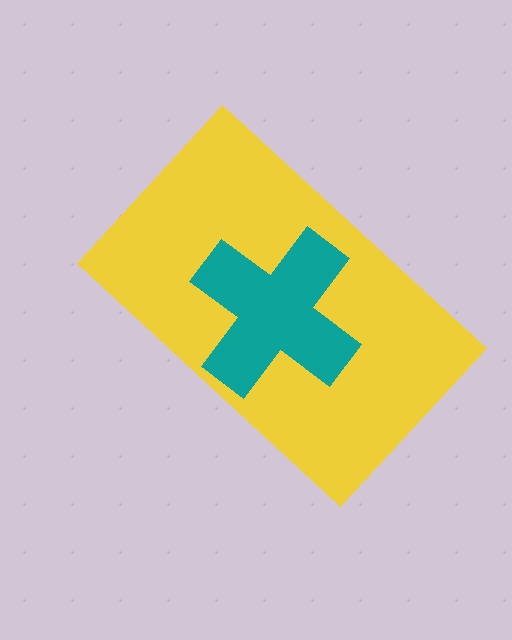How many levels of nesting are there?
2.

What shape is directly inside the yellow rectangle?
The teal cross.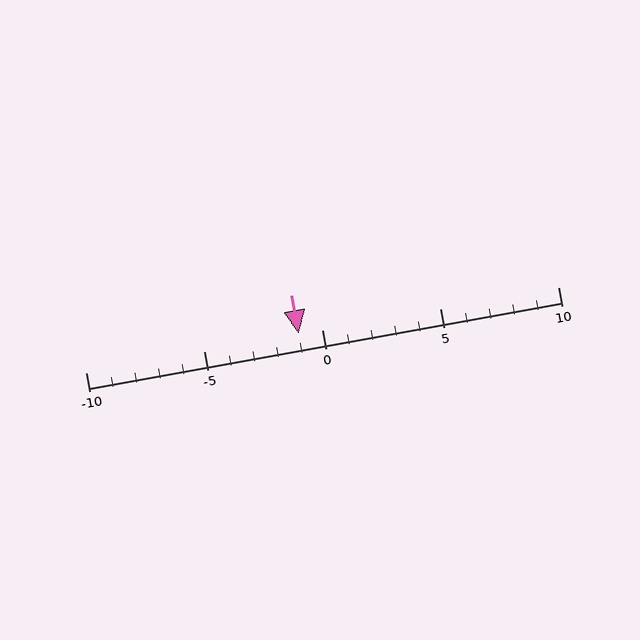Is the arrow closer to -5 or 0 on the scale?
The arrow is closer to 0.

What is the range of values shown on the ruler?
The ruler shows values from -10 to 10.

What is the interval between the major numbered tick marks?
The major tick marks are spaced 5 units apart.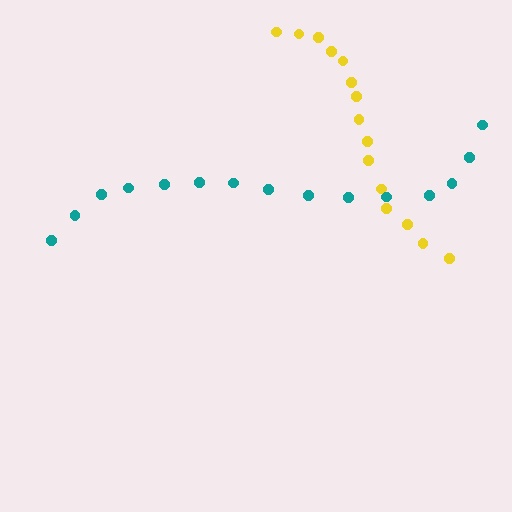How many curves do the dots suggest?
There are 2 distinct paths.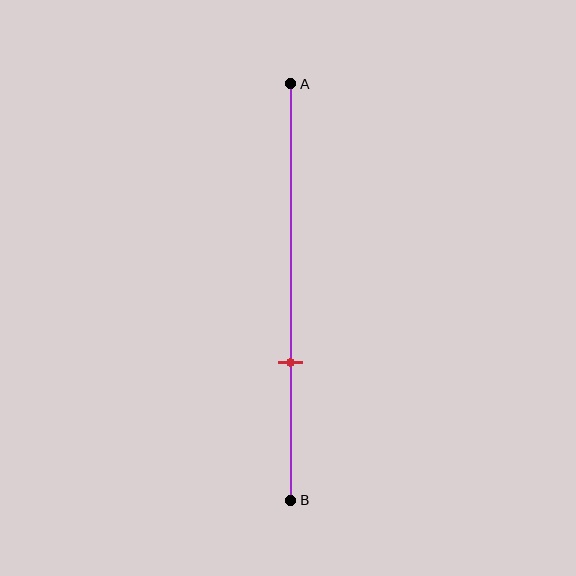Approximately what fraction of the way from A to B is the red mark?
The red mark is approximately 65% of the way from A to B.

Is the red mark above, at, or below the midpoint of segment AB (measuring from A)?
The red mark is below the midpoint of segment AB.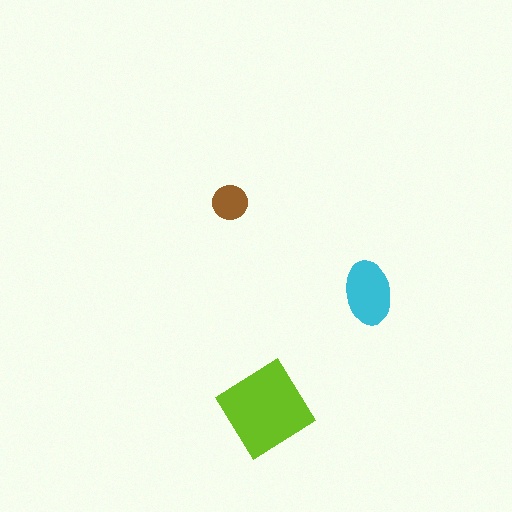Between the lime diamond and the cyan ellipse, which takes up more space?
The lime diamond.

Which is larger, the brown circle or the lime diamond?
The lime diamond.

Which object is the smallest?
The brown circle.